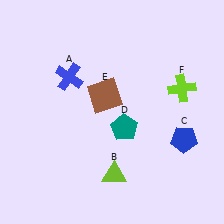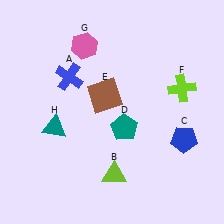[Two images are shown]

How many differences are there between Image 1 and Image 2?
There are 2 differences between the two images.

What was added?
A pink hexagon (G), a teal triangle (H) were added in Image 2.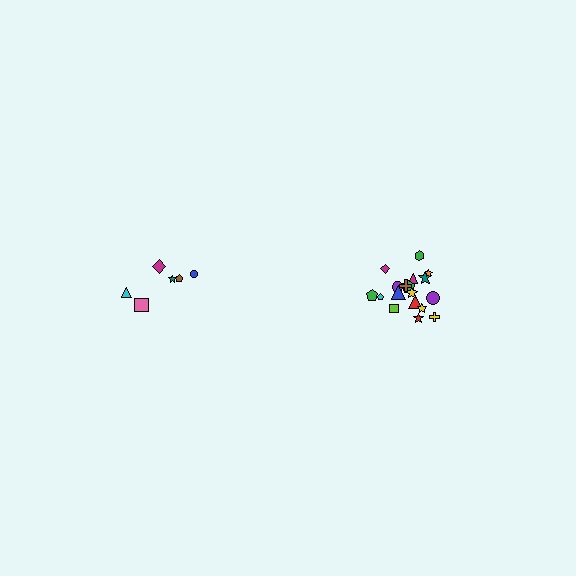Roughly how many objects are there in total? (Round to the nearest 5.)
Roughly 25 objects in total.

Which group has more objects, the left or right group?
The right group.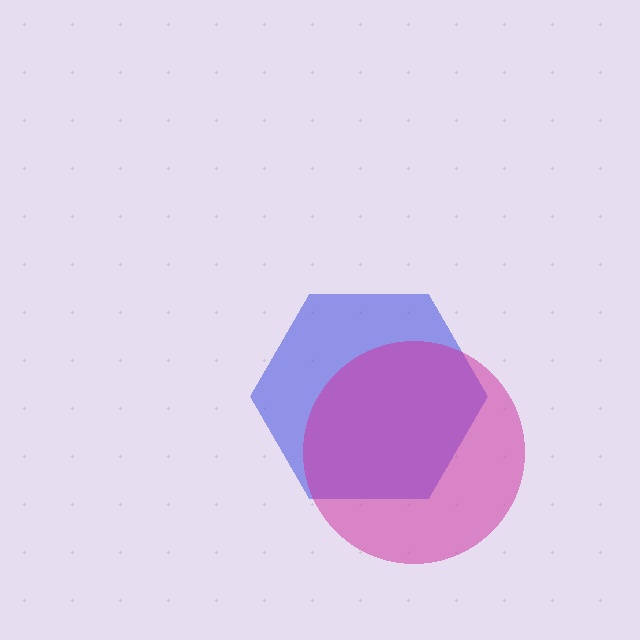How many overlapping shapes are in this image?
There are 2 overlapping shapes in the image.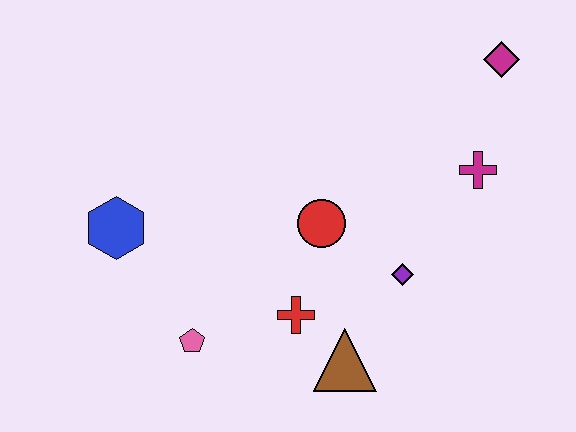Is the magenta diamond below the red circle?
No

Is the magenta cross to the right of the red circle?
Yes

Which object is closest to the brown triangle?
The red cross is closest to the brown triangle.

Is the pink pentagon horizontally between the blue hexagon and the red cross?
Yes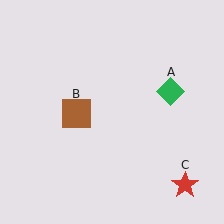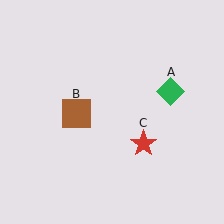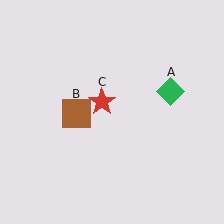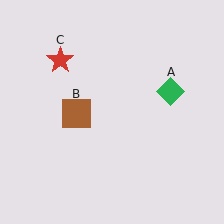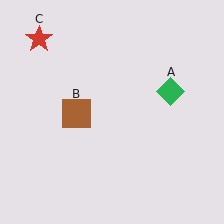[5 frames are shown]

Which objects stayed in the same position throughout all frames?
Green diamond (object A) and brown square (object B) remained stationary.